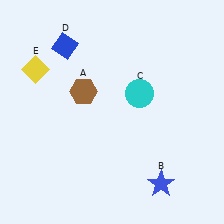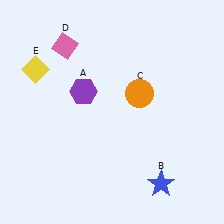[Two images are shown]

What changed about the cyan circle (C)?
In Image 1, C is cyan. In Image 2, it changed to orange.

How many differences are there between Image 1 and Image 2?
There are 3 differences between the two images.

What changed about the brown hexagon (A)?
In Image 1, A is brown. In Image 2, it changed to purple.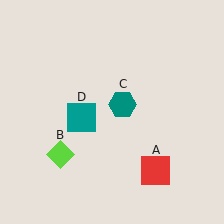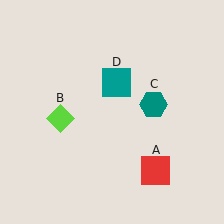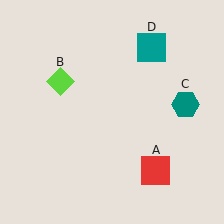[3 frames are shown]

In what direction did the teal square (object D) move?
The teal square (object D) moved up and to the right.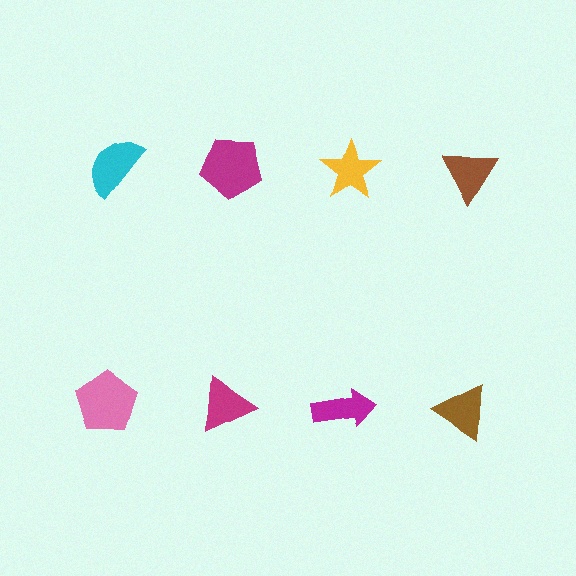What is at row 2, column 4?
A brown triangle.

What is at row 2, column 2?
A magenta triangle.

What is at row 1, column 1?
A cyan semicircle.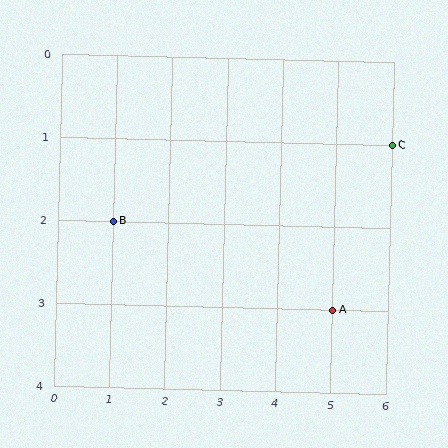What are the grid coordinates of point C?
Point C is at grid coordinates (6, 1).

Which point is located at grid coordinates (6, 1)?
Point C is at (6, 1).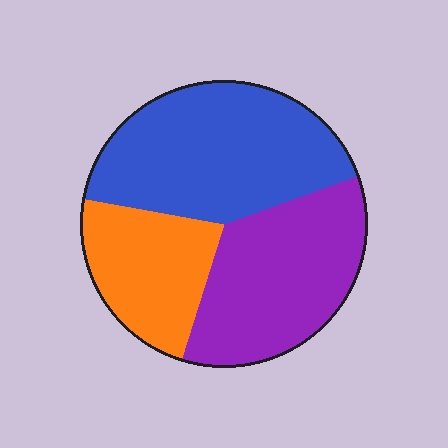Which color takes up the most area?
Blue, at roughly 40%.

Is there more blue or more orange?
Blue.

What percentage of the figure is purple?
Purple takes up about one third (1/3) of the figure.